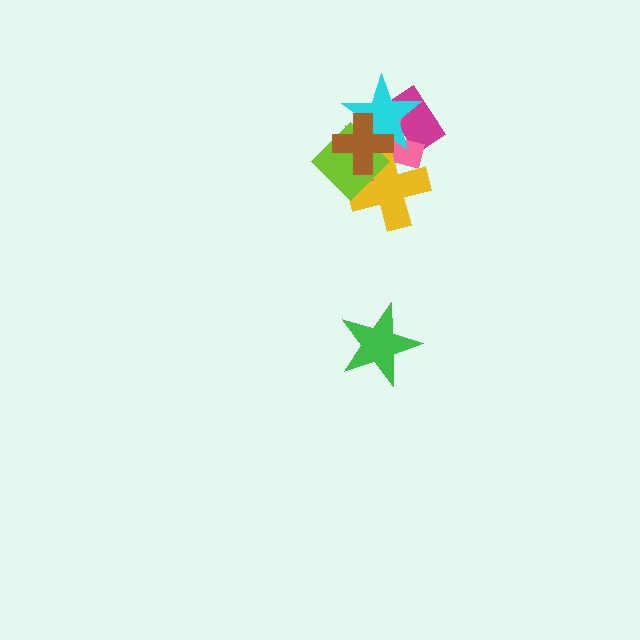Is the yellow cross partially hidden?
Yes, it is partially covered by another shape.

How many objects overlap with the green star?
0 objects overlap with the green star.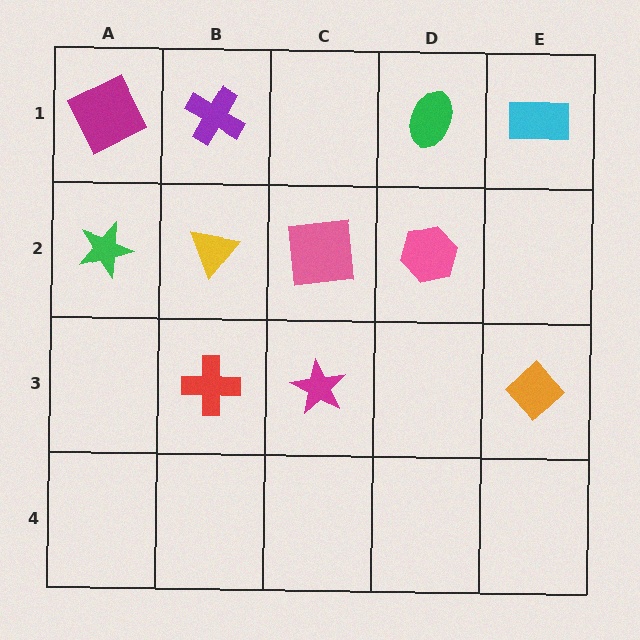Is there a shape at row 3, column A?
No, that cell is empty.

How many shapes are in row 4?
0 shapes.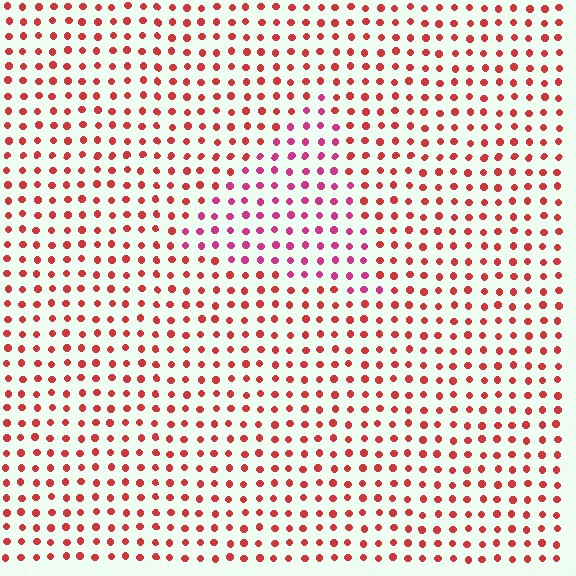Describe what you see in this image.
The image is filled with small red elements in a uniform arrangement. A triangle-shaped region is visible where the elements are tinted to a slightly different hue, forming a subtle color boundary.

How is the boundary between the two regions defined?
The boundary is defined purely by a slight shift in hue (about 32 degrees). Spacing, size, and orientation are identical on both sides.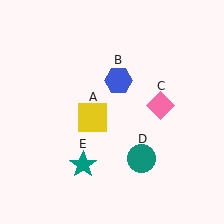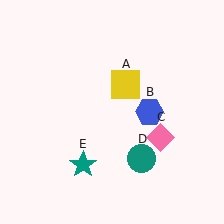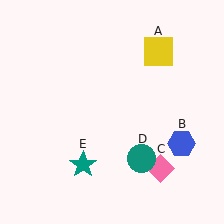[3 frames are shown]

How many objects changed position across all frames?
3 objects changed position: yellow square (object A), blue hexagon (object B), pink diamond (object C).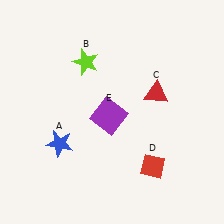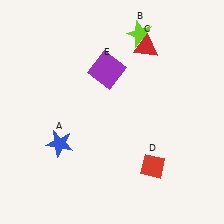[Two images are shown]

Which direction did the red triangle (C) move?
The red triangle (C) moved up.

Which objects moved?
The objects that moved are: the lime star (B), the red triangle (C), the purple square (E).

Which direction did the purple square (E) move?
The purple square (E) moved up.